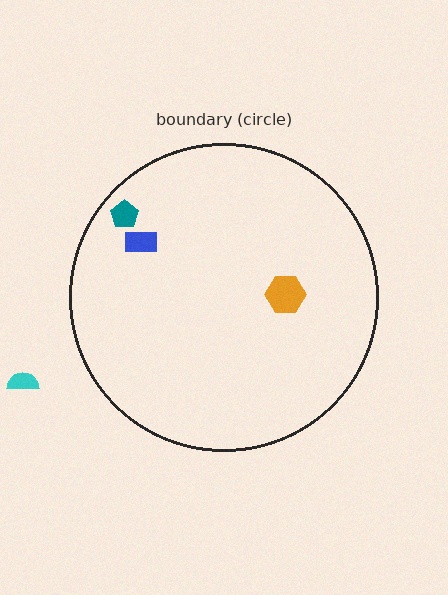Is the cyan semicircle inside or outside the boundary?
Outside.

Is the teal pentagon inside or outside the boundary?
Inside.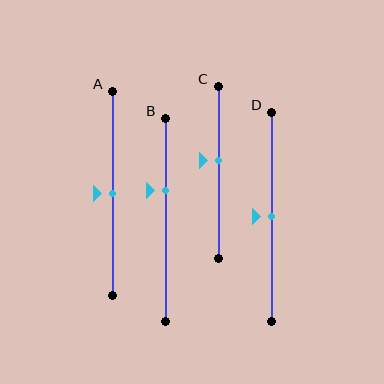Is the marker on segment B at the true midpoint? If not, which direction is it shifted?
No, the marker on segment B is shifted upward by about 14% of the segment length.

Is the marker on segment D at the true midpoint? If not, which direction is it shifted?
Yes, the marker on segment D is at the true midpoint.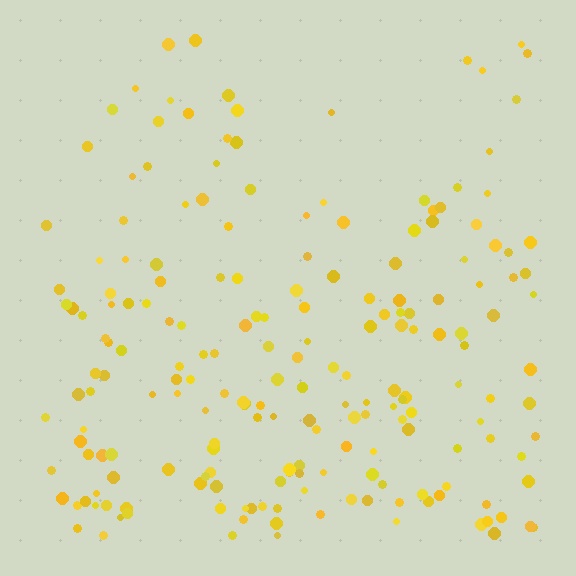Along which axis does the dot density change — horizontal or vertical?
Vertical.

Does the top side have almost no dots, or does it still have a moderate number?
Still a moderate number, just noticeably fewer than the bottom.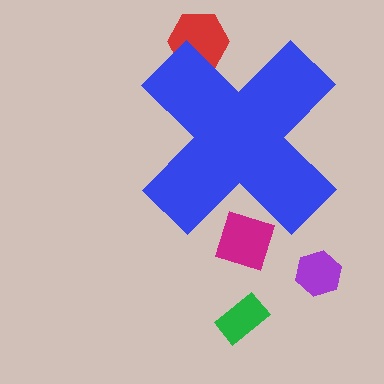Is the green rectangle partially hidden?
No, the green rectangle is fully visible.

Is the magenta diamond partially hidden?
Yes, the magenta diamond is partially hidden behind the blue cross.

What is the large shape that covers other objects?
A blue cross.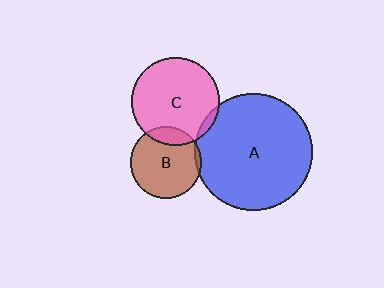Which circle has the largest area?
Circle A (blue).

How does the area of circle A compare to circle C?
Approximately 1.8 times.